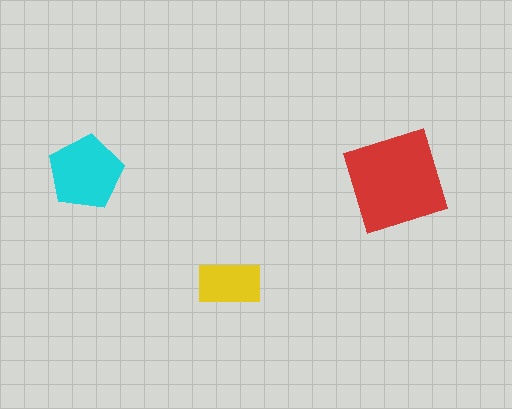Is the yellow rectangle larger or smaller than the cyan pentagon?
Smaller.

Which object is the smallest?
The yellow rectangle.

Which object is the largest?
The red diamond.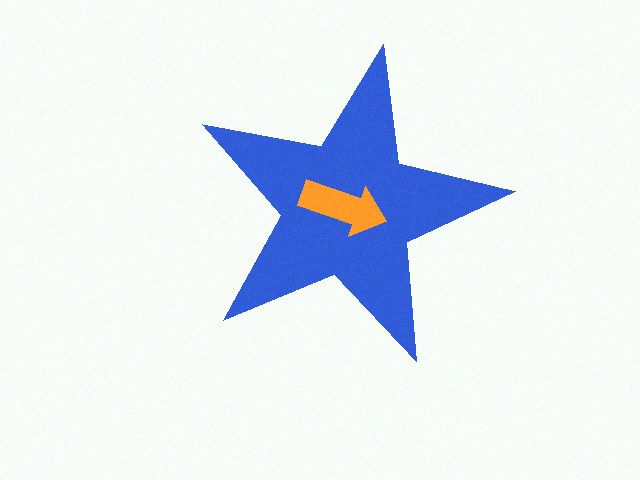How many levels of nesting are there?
2.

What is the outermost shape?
The blue star.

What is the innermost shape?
The orange arrow.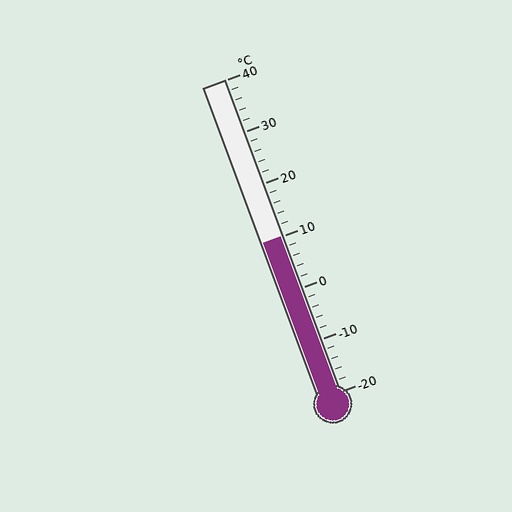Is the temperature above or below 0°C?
The temperature is above 0°C.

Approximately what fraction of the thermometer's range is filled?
The thermometer is filled to approximately 50% of its range.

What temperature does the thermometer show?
The thermometer shows approximately 10°C.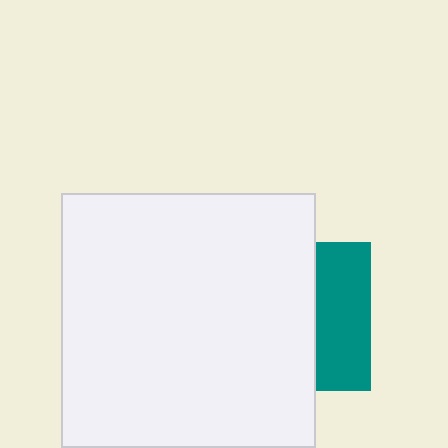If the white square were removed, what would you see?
You would see the complete teal square.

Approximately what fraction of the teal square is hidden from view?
Roughly 63% of the teal square is hidden behind the white square.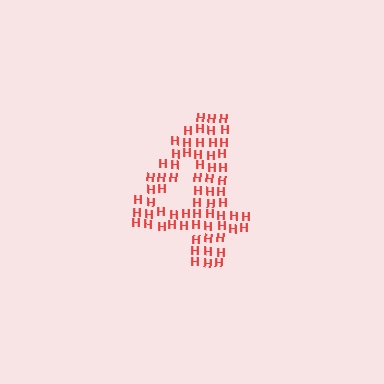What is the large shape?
The large shape is the digit 4.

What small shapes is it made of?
It is made of small letter H's.